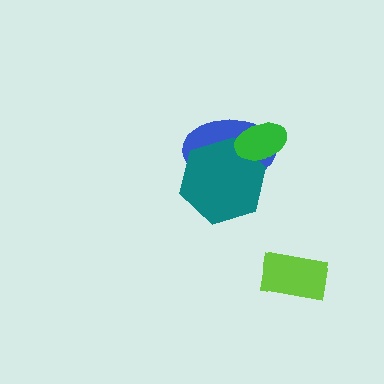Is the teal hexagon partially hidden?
Yes, it is partially covered by another shape.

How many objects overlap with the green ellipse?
2 objects overlap with the green ellipse.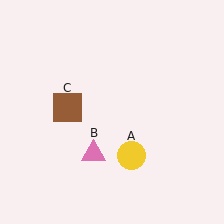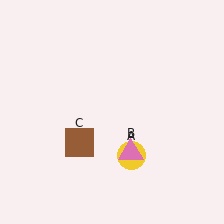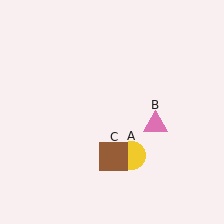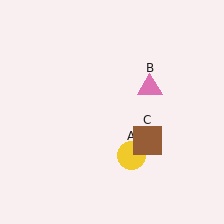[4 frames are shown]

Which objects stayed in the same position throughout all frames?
Yellow circle (object A) remained stationary.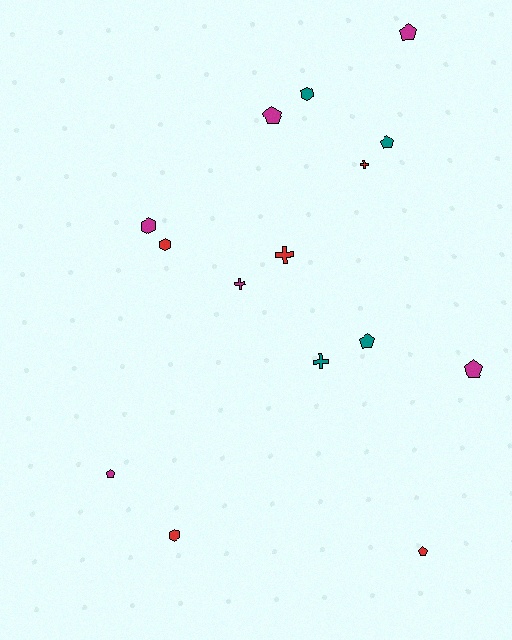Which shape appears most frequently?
Pentagon, with 7 objects.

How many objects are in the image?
There are 15 objects.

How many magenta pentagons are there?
There are 4 magenta pentagons.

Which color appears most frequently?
Magenta, with 6 objects.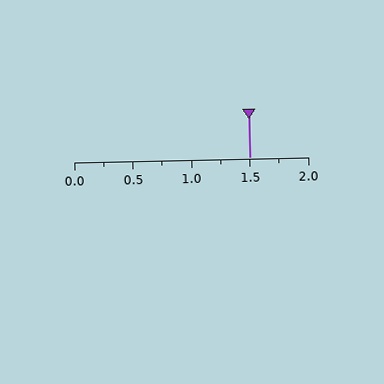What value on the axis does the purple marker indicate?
The marker indicates approximately 1.5.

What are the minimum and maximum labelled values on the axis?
The axis runs from 0.0 to 2.0.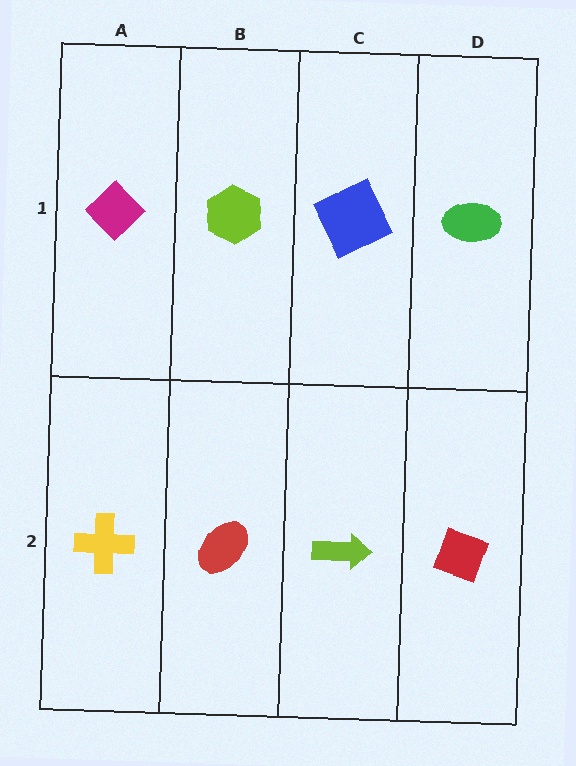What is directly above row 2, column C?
A blue square.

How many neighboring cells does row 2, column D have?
2.